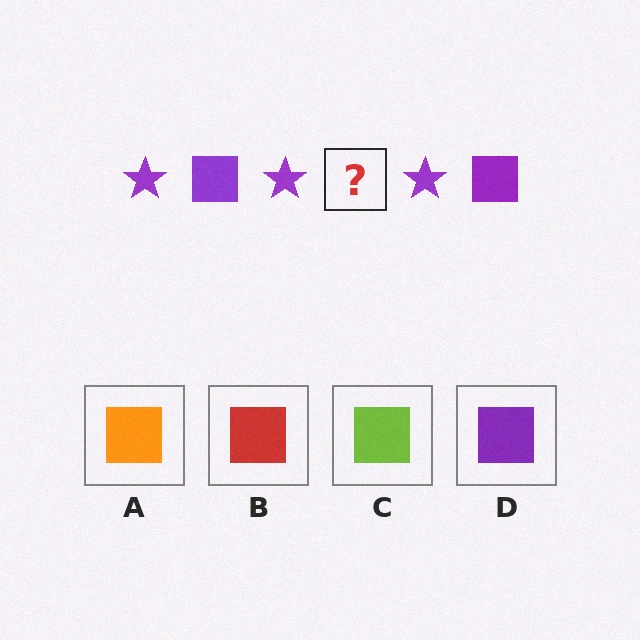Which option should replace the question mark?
Option D.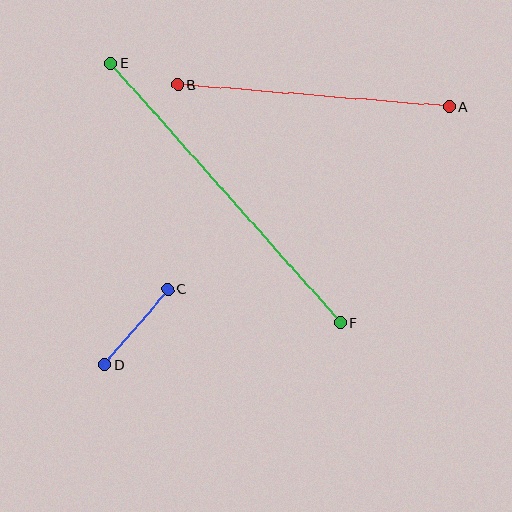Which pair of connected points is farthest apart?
Points E and F are farthest apart.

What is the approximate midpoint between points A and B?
The midpoint is at approximately (313, 96) pixels.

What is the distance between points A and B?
The distance is approximately 273 pixels.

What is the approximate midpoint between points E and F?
The midpoint is at approximately (226, 193) pixels.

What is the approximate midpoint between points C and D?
The midpoint is at approximately (136, 327) pixels.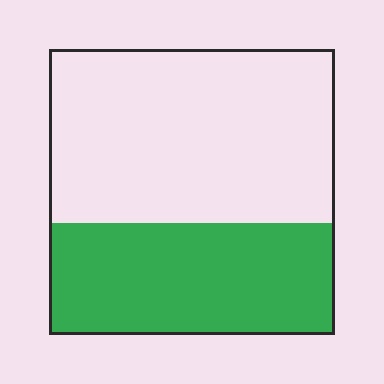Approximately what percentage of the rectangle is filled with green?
Approximately 40%.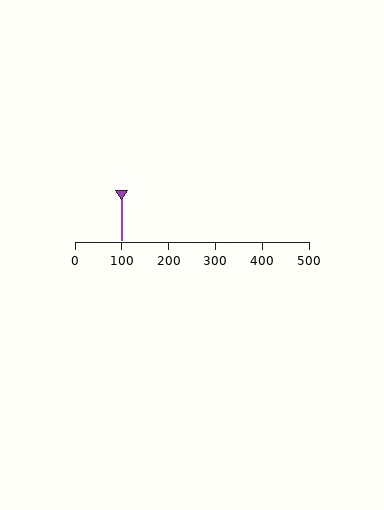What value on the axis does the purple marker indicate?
The marker indicates approximately 100.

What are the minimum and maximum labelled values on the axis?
The axis runs from 0 to 500.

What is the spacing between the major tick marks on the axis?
The major ticks are spaced 100 apart.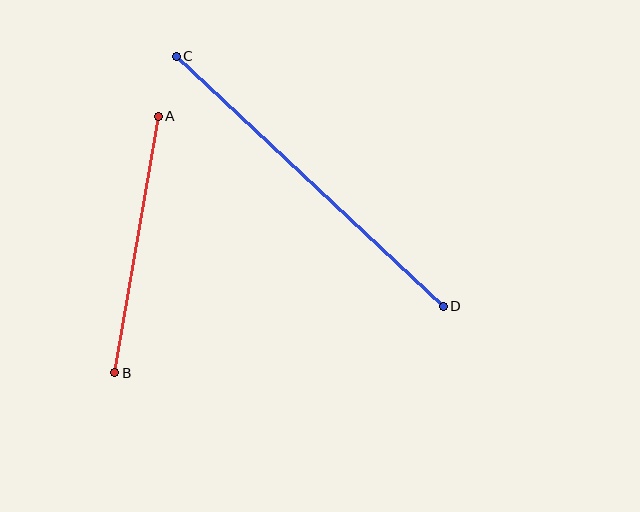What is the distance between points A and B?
The distance is approximately 260 pixels.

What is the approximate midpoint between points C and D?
The midpoint is at approximately (310, 181) pixels.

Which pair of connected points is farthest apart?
Points C and D are farthest apart.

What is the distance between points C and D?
The distance is approximately 366 pixels.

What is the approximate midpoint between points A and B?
The midpoint is at approximately (137, 244) pixels.